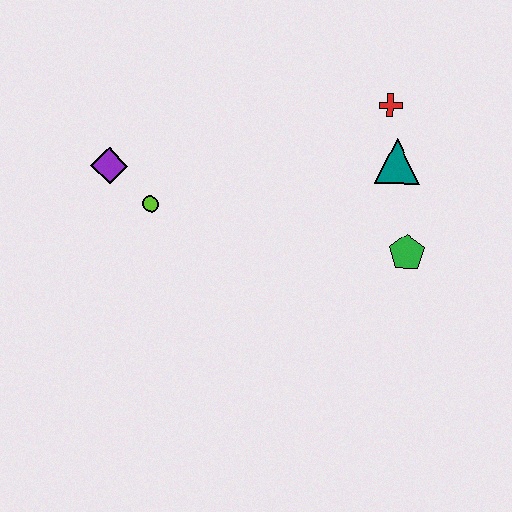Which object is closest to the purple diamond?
The lime circle is closest to the purple diamond.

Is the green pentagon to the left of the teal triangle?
No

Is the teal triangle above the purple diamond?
Yes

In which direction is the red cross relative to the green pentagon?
The red cross is above the green pentagon.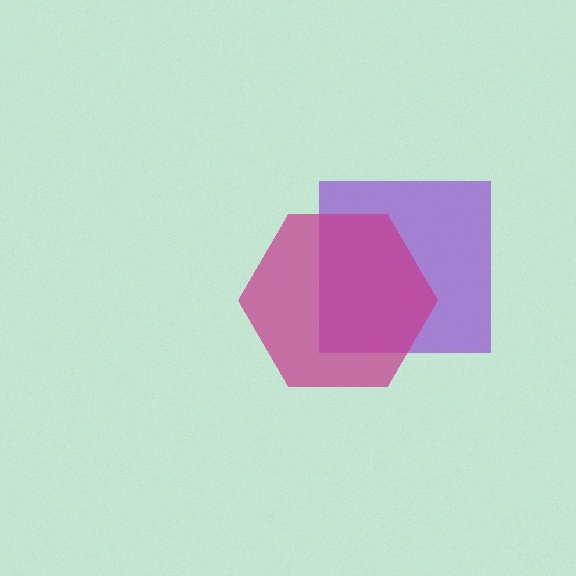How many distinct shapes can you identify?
There are 2 distinct shapes: a purple square, a magenta hexagon.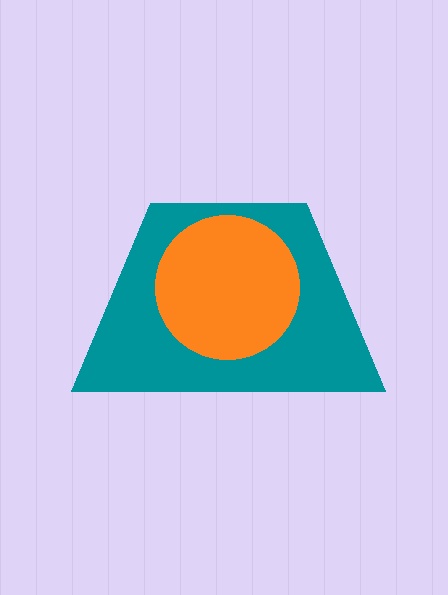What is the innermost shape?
The orange circle.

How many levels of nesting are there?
2.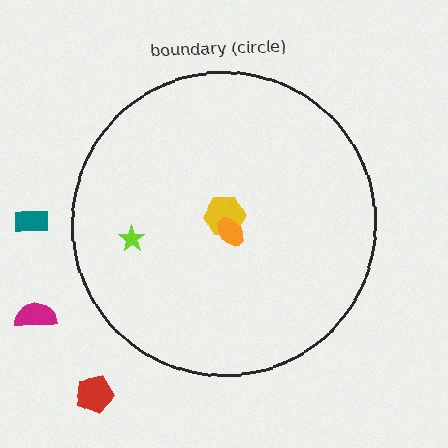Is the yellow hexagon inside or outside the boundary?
Inside.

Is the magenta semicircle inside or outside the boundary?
Outside.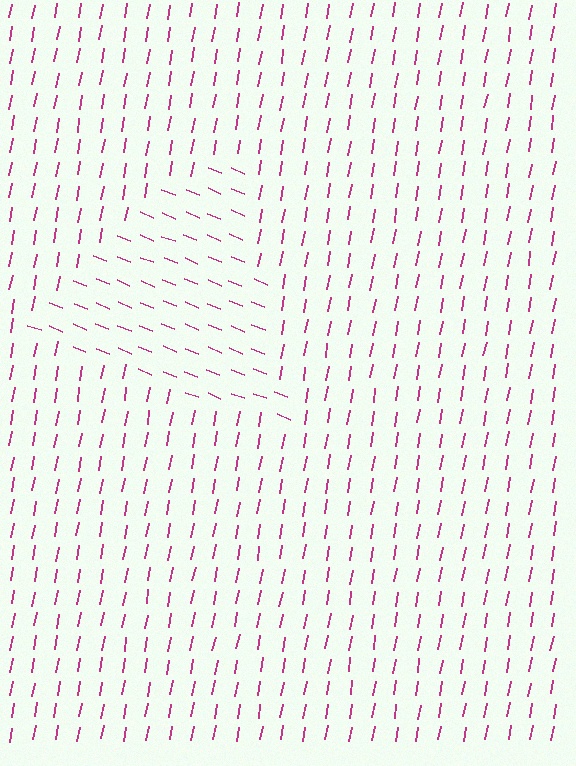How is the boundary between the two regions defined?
The boundary is defined purely by a change in line orientation (approximately 79 degrees difference). All lines are the same color and thickness.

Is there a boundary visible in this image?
Yes, there is a texture boundary formed by a change in line orientation.